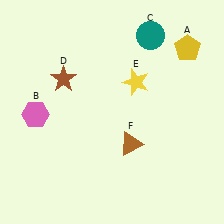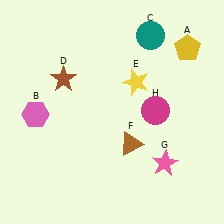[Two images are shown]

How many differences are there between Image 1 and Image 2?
There are 2 differences between the two images.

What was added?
A pink star (G), a magenta circle (H) were added in Image 2.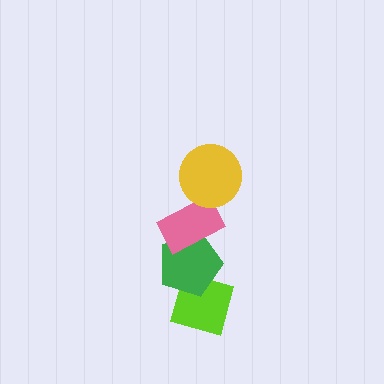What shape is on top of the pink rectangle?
The yellow circle is on top of the pink rectangle.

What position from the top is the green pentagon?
The green pentagon is 3rd from the top.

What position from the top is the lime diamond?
The lime diamond is 4th from the top.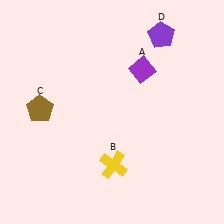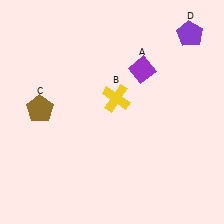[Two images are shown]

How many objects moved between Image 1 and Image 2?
2 objects moved between the two images.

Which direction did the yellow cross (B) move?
The yellow cross (B) moved up.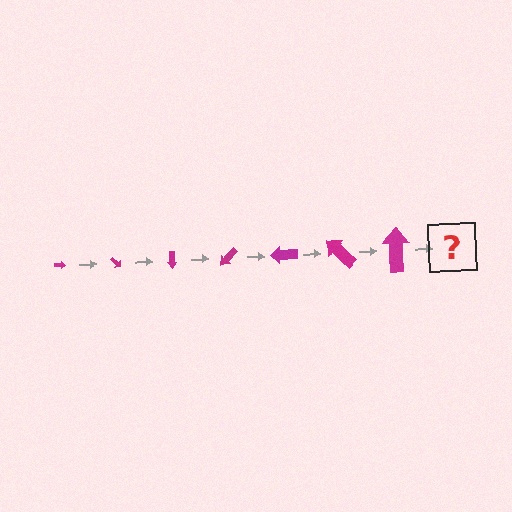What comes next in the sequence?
The next element should be an arrow, larger than the previous one and rotated 315 degrees from the start.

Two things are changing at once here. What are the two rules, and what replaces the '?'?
The two rules are that the arrow grows larger each step and it rotates 45 degrees each step. The '?' should be an arrow, larger than the previous one and rotated 315 degrees from the start.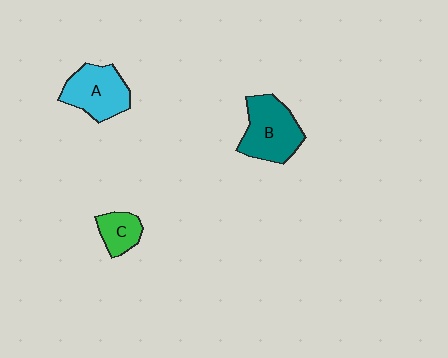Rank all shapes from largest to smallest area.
From largest to smallest: B (teal), A (cyan), C (green).